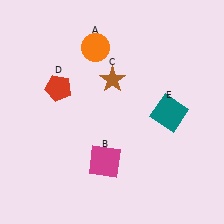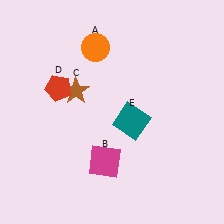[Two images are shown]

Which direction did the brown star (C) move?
The brown star (C) moved left.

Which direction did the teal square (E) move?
The teal square (E) moved left.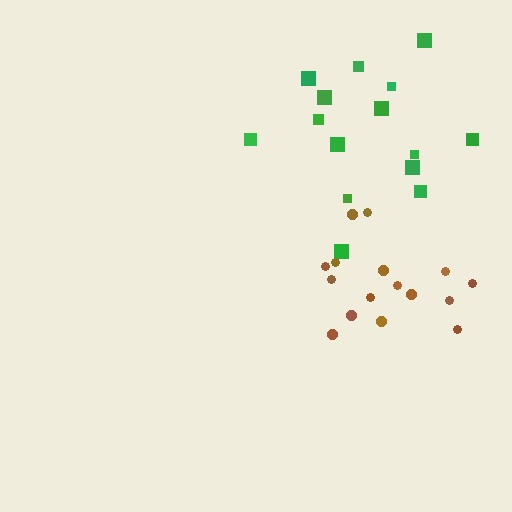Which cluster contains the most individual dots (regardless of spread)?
Brown (16).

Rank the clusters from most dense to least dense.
brown, green.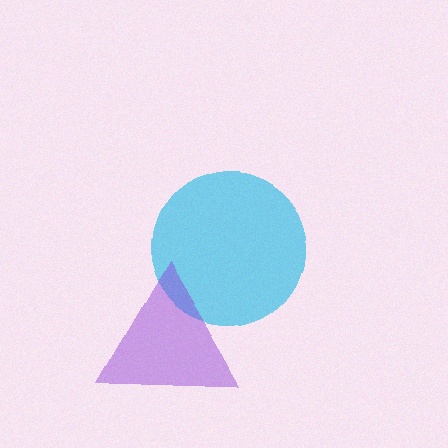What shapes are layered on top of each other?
The layered shapes are: a cyan circle, a purple triangle.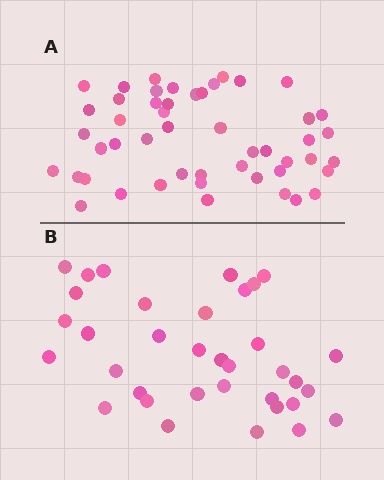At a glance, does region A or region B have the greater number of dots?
Region A (the top region) has more dots.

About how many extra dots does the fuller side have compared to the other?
Region A has approximately 15 more dots than region B.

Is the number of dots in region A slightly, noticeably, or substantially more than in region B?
Region A has noticeably more, but not dramatically so. The ratio is roughly 1.4 to 1.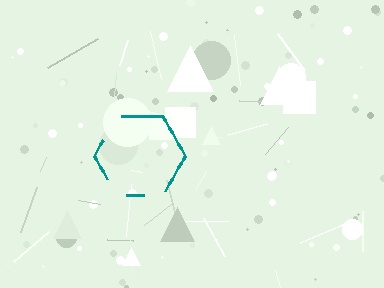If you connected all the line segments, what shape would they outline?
They would outline a hexagon.